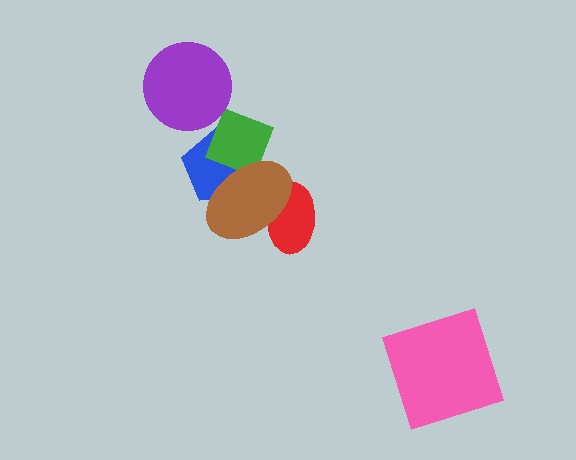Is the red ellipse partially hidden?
Yes, it is partially covered by another shape.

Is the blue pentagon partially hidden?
Yes, it is partially covered by another shape.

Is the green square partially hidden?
Yes, it is partially covered by another shape.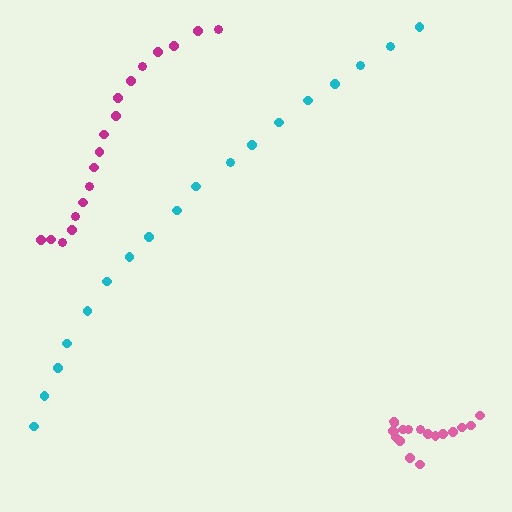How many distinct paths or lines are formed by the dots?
There are 3 distinct paths.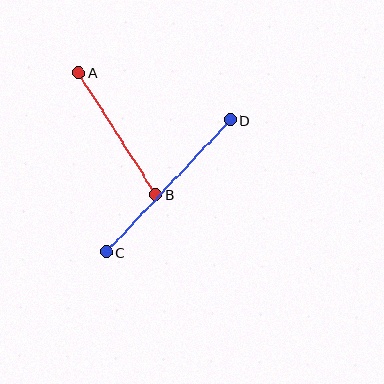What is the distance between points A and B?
The distance is approximately 144 pixels.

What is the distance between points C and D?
The distance is approximately 181 pixels.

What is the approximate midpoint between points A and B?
The midpoint is at approximately (117, 134) pixels.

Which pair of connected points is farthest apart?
Points C and D are farthest apart.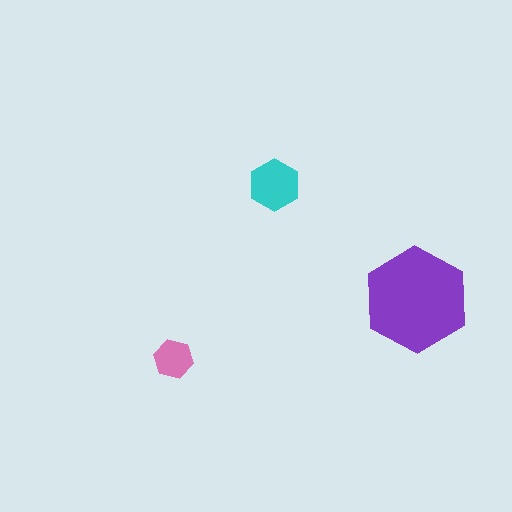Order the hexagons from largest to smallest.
the purple one, the cyan one, the pink one.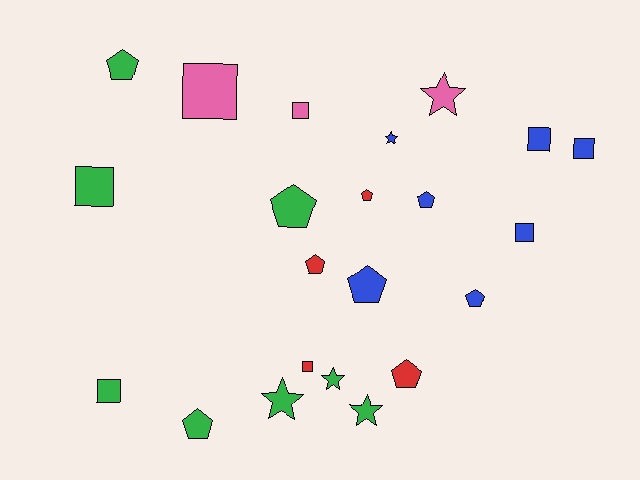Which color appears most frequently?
Green, with 8 objects.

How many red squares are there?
There is 1 red square.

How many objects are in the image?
There are 22 objects.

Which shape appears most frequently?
Pentagon, with 9 objects.